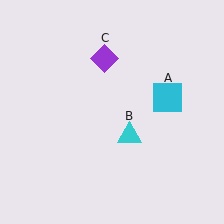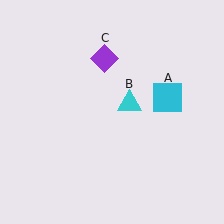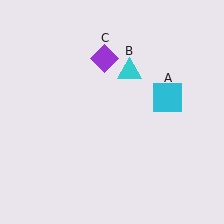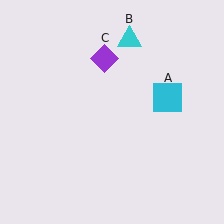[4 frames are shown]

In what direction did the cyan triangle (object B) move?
The cyan triangle (object B) moved up.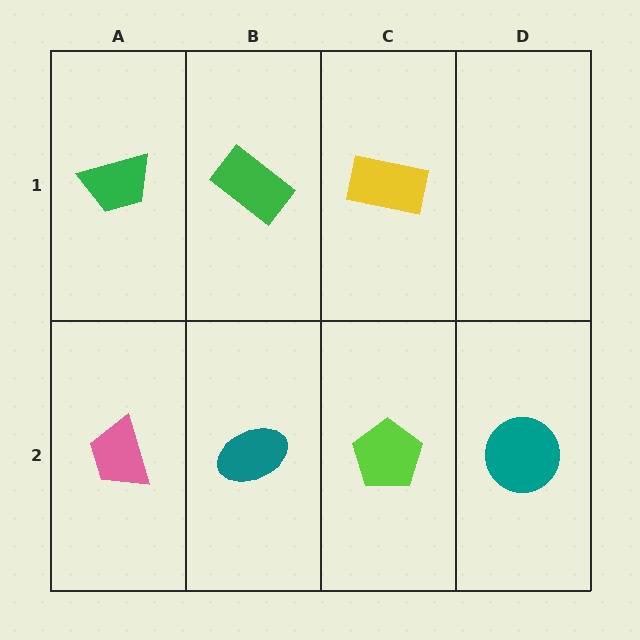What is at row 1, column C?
A yellow rectangle.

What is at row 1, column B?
A green rectangle.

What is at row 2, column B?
A teal ellipse.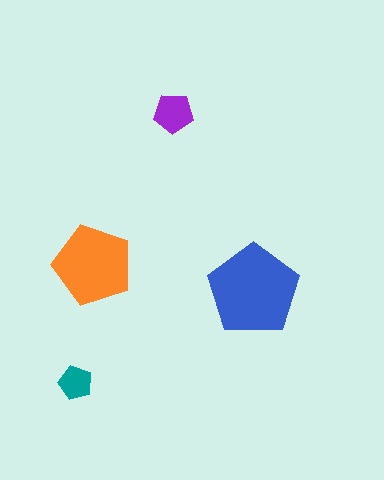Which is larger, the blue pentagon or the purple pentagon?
The blue one.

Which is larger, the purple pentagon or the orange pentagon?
The orange one.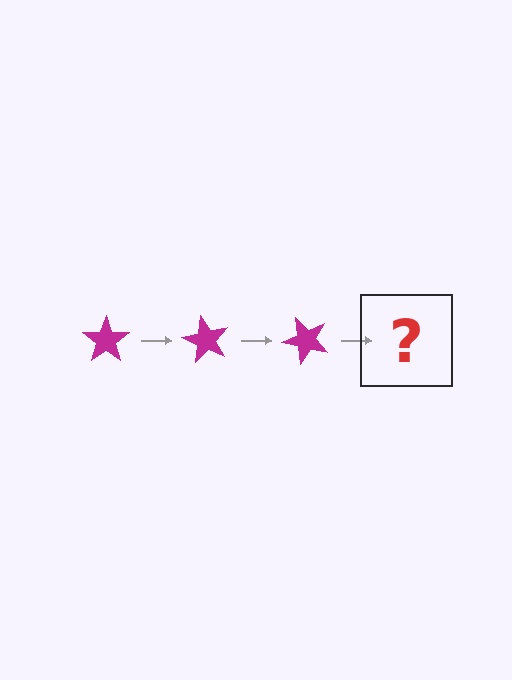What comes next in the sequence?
The next element should be a magenta star rotated 180 degrees.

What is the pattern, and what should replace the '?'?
The pattern is that the star rotates 60 degrees each step. The '?' should be a magenta star rotated 180 degrees.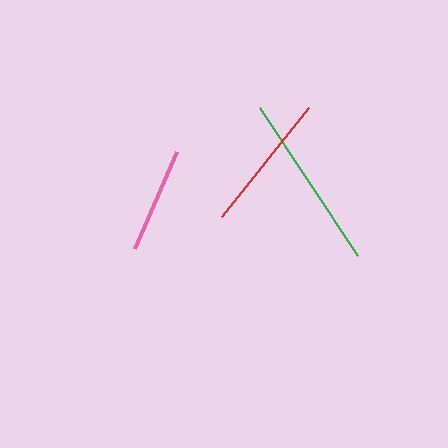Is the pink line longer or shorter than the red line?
The red line is longer than the pink line.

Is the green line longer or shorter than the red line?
The green line is longer than the red line.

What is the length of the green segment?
The green segment is approximately 177 pixels long.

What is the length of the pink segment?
The pink segment is approximately 106 pixels long.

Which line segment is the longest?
The green line is the longest at approximately 177 pixels.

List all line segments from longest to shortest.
From longest to shortest: green, red, pink.